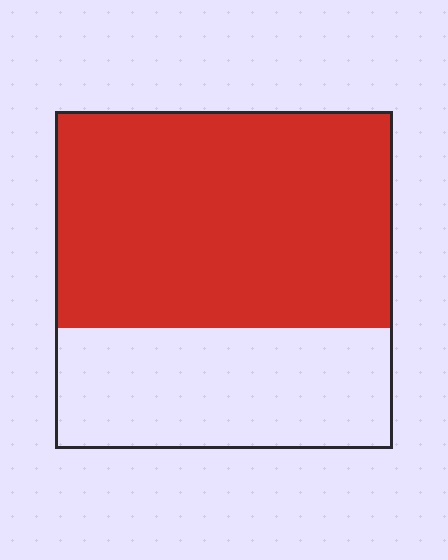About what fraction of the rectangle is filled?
About five eighths (5/8).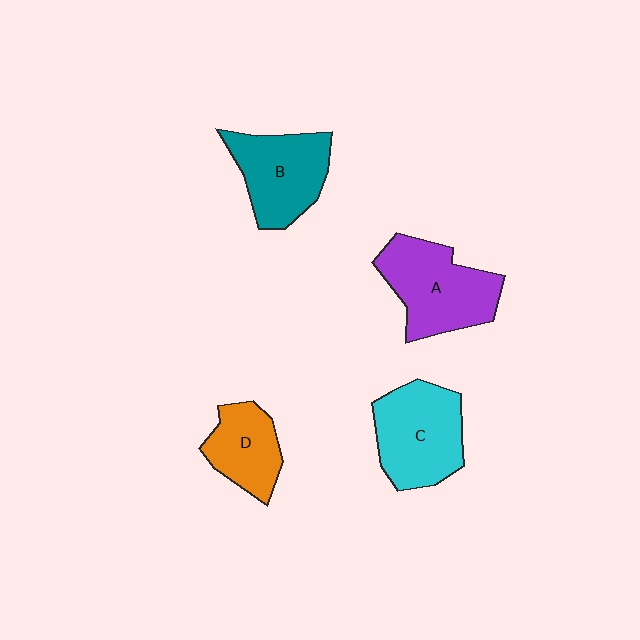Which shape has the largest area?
Shape A (purple).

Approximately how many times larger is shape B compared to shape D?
Approximately 1.4 times.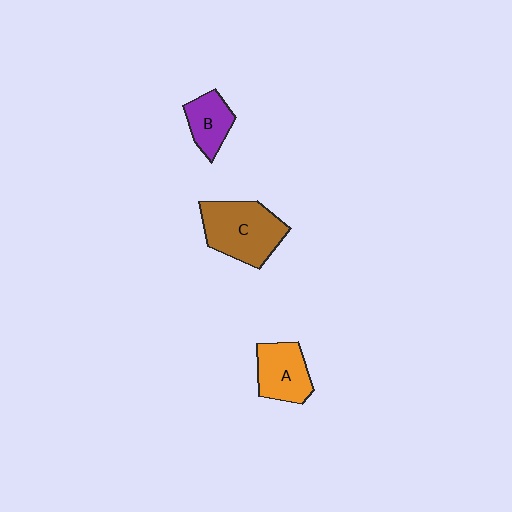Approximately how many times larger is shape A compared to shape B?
Approximately 1.3 times.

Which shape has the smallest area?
Shape B (purple).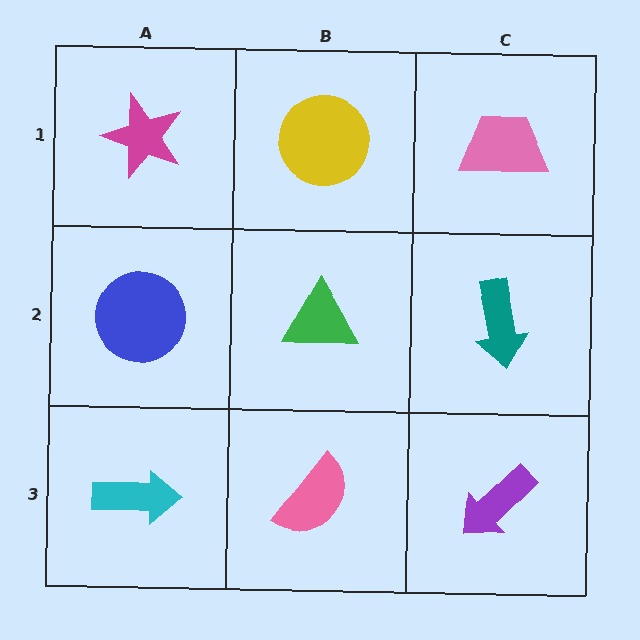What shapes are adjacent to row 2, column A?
A magenta star (row 1, column A), a cyan arrow (row 3, column A), a green triangle (row 2, column B).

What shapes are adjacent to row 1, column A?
A blue circle (row 2, column A), a yellow circle (row 1, column B).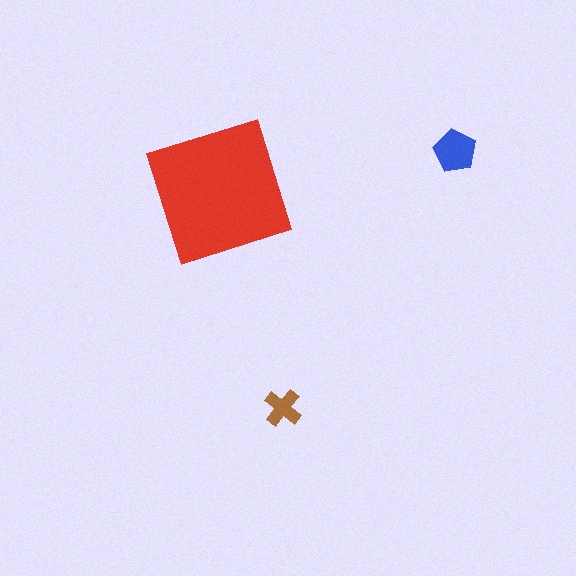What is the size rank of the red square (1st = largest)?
1st.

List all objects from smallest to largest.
The brown cross, the blue pentagon, the red square.